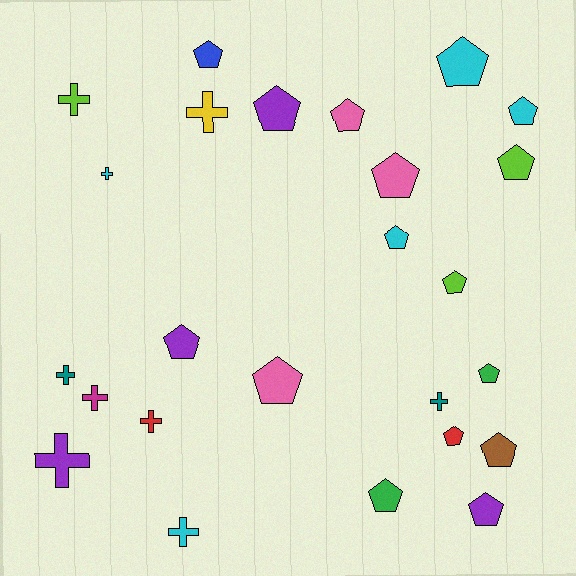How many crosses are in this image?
There are 9 crosses.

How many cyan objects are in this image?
There are 5 cyan objects.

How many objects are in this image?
There are 25 objects.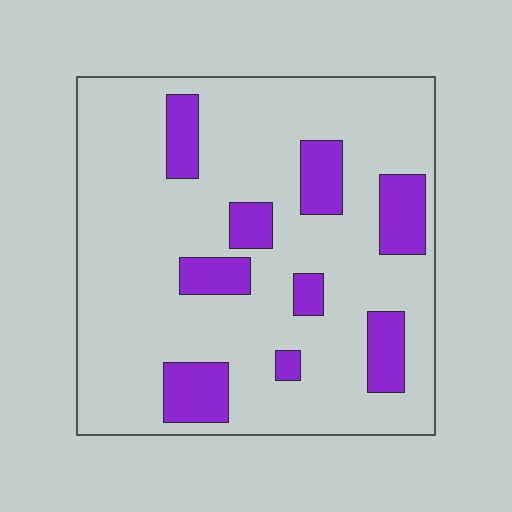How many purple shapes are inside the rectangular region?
9.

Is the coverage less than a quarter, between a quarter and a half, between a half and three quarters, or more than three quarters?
Less than a quarter.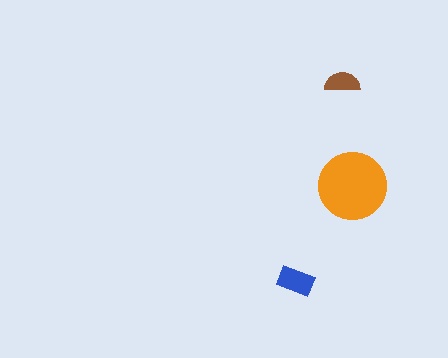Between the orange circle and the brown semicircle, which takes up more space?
The orange circle.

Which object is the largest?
The orange circle.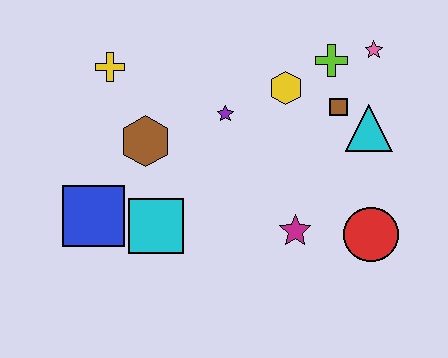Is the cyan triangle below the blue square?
No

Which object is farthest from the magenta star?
The yellow cross is farthest from the magenta star.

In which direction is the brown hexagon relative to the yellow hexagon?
The brown hexagon is to the left of the yellow hexagon.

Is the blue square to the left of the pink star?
Yes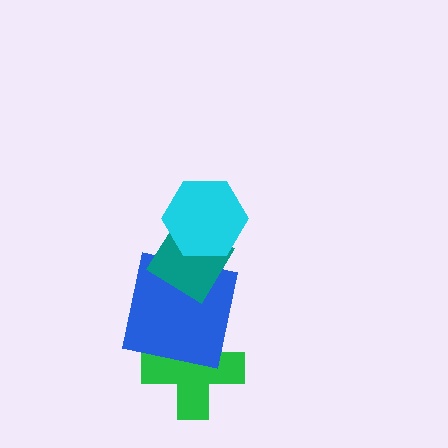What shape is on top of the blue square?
The teal diamond is on top of the blue square.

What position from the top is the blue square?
The blue square is 3rd from the top.